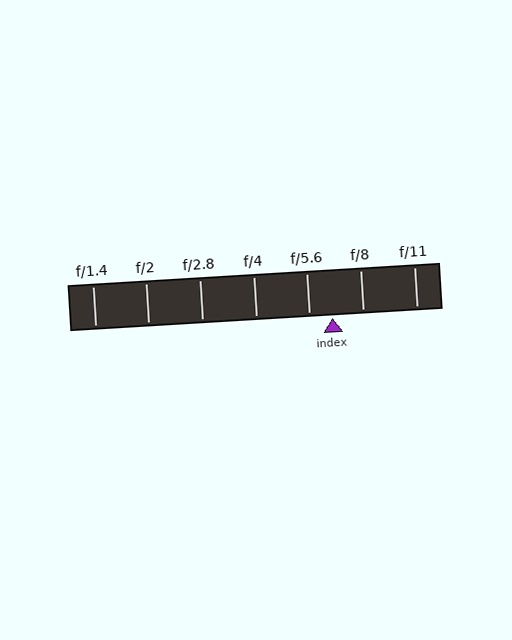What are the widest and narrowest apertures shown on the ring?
The widest aperture shown is f/1.4 and the narrowest is f/11.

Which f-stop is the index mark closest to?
The index mark is closest to f/5.6.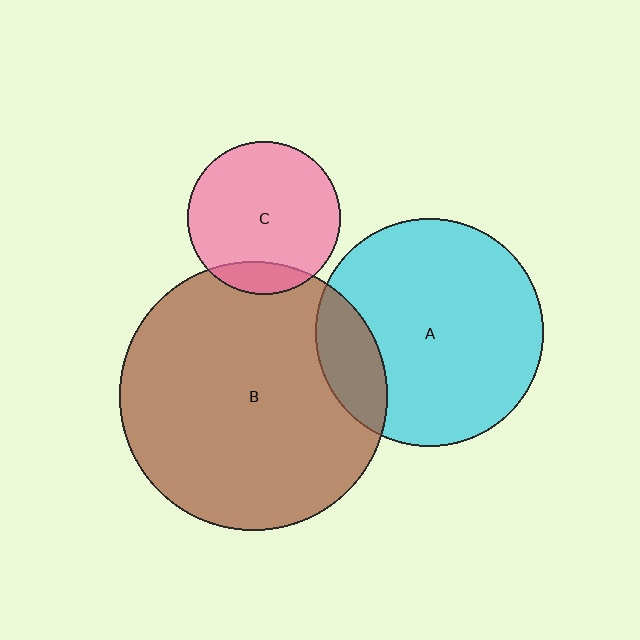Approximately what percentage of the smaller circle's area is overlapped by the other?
Approximately 15%.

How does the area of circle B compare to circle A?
Approximately 1.4 times.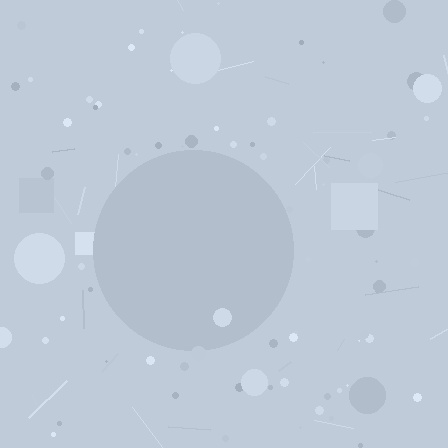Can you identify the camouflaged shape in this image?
The camouflaged shape is a circle.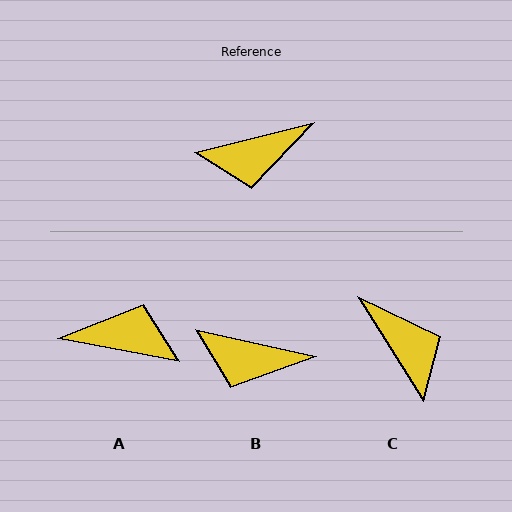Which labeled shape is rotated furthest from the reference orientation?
A, about 155 degrees away.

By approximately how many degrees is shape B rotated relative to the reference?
Approximately 26 degrees clockwise.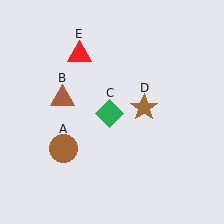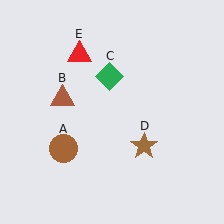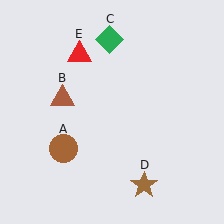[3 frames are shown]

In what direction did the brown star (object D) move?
The brown star (object D) moved down.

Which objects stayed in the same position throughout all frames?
Brown circle (object A) and brown triangle (object B) and red triangle (object E) remained stationary.